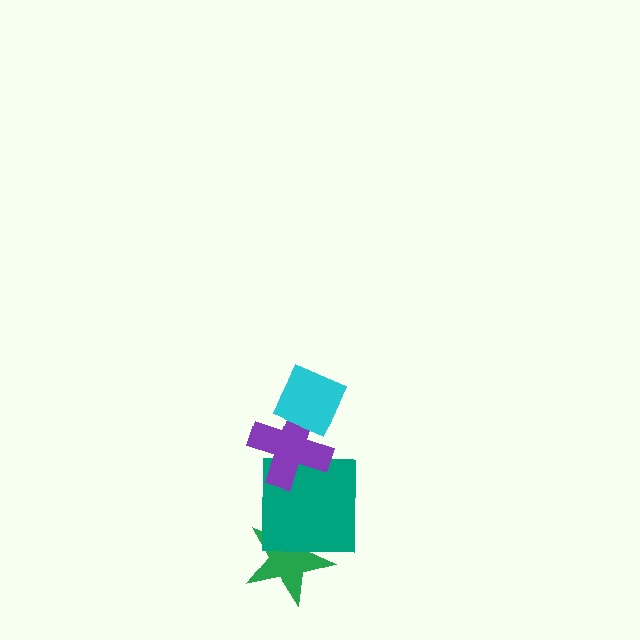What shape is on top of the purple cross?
The cyan diamond is on top of the purple cross.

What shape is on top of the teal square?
The purple cross is on top of the teal square.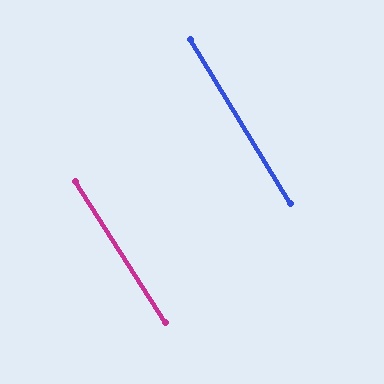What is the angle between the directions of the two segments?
Approximately 1 degree.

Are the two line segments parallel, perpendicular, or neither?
Parallel — their directions differ by only 1.5°.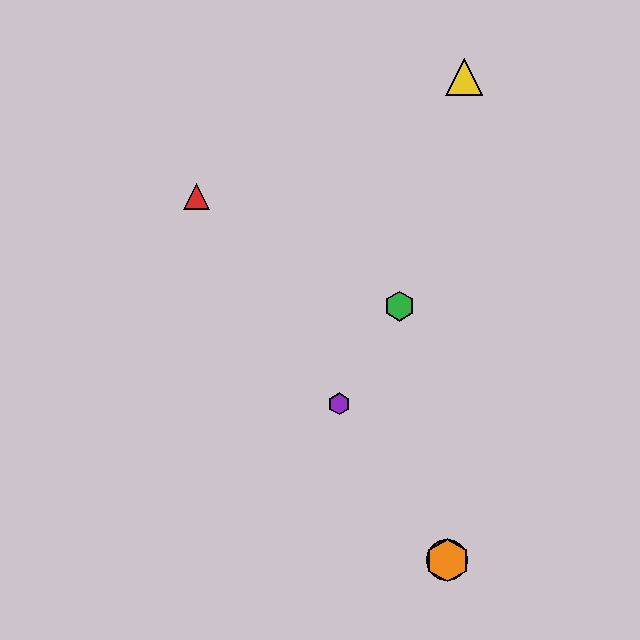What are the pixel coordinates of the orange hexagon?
The orange hexagon is at (447, 560).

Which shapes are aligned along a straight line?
The red triangle, the blue circle, the purple hexagon, the orange hexagon are aligned along a straight line.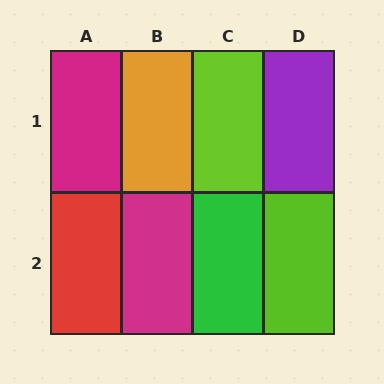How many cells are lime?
2 cells are lime.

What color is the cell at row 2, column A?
Red.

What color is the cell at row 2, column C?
Green.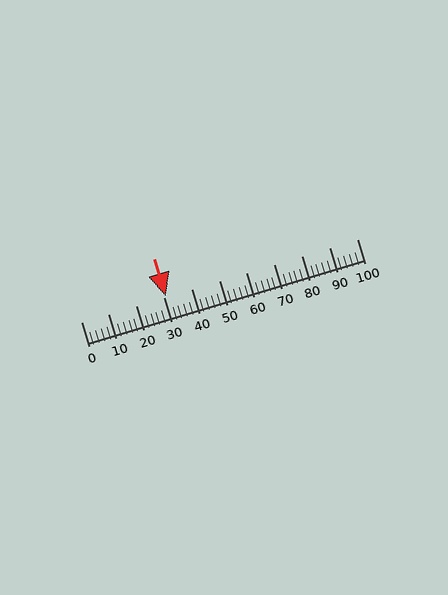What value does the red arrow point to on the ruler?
The red arrow points to approximately 31.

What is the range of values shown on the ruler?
The ruler shows values from 0 to 100.